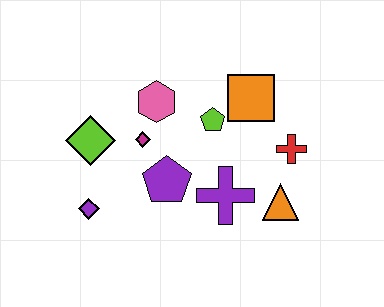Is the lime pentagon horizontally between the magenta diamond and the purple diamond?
No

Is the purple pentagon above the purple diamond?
Yes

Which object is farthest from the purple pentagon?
The red cross is farthest from the purple pentagon.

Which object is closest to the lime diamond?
The magenta diamond is closest to the lime diamond.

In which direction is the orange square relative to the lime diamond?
The orange square is to the right of the lime diamond.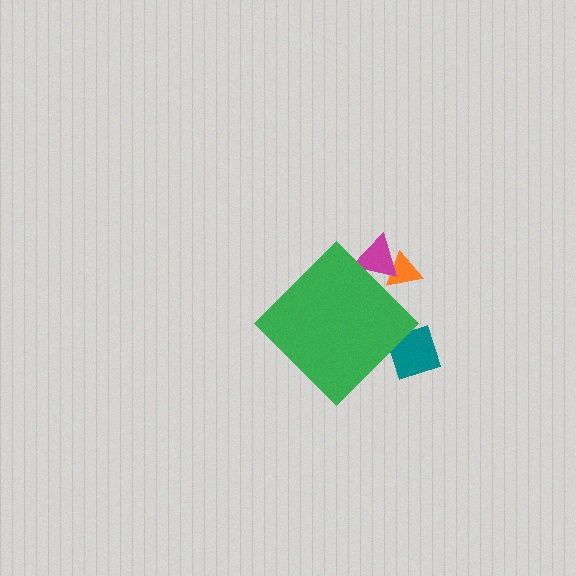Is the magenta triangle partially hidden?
Yes, the magenta triangle is partially hidden behind the green diamond.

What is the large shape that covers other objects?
A green diamond.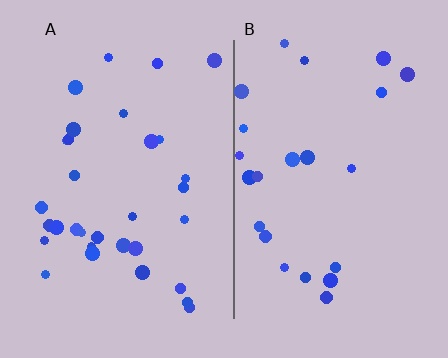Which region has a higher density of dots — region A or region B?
A (the left).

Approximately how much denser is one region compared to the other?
Approximately 1.4× — region A over region B.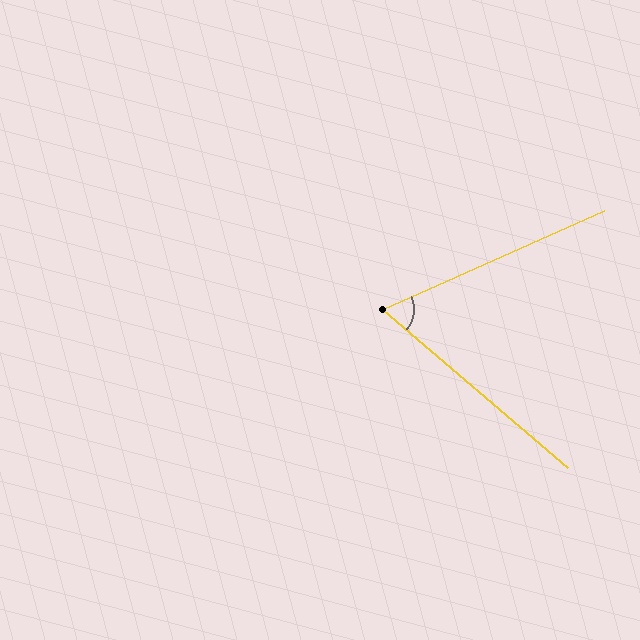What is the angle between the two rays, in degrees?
Approximately 65 degrees.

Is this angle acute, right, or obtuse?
It is acute.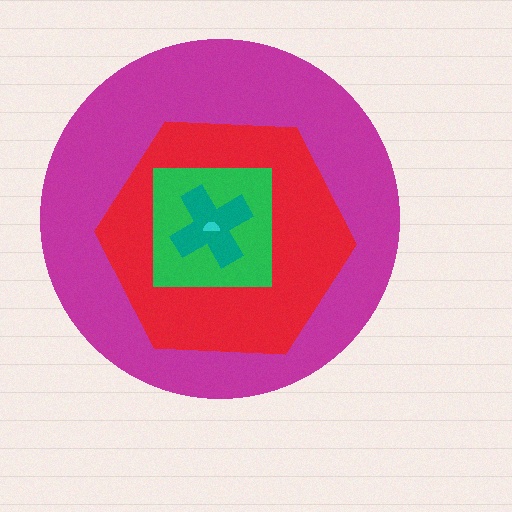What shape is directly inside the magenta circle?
The red hexagon.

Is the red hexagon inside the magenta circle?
Yes.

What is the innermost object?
The cyan semicircle.